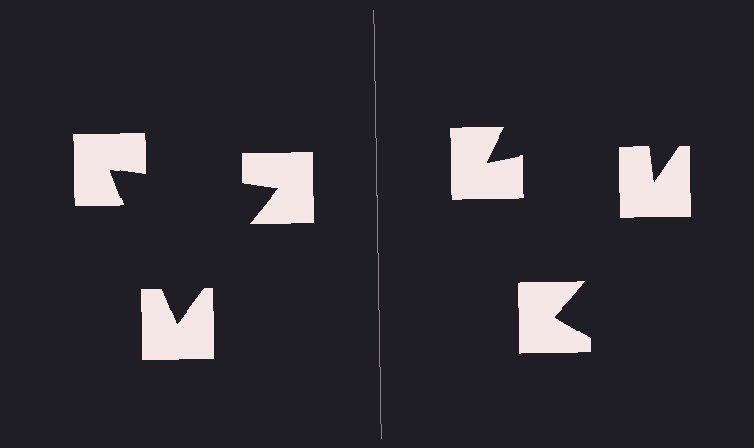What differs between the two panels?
The notched squares are positioned identically on both sides; only the wedge orientations differ. On the left they align to a triangle; on the right they are misaligned.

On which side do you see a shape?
An illusory triangle appears on the left side. On the right side the wedge cuts are rotated, so no coherent shape forms.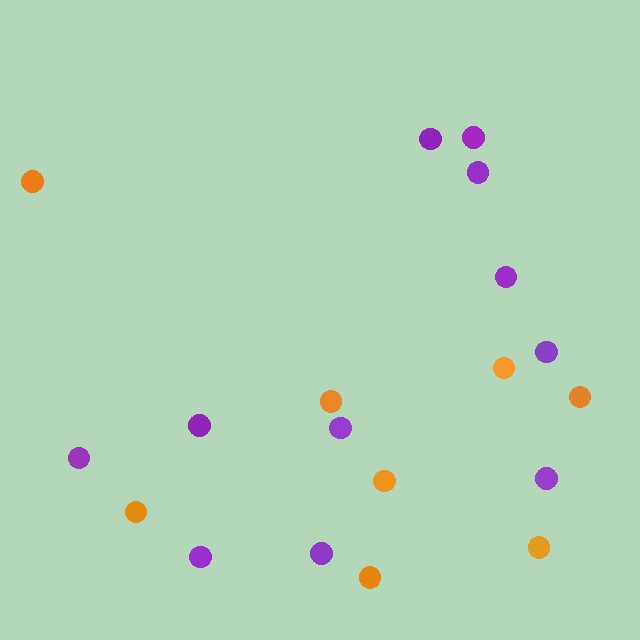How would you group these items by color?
There are 2 groups: one group of purple circles (11) and one group of orange circles (8).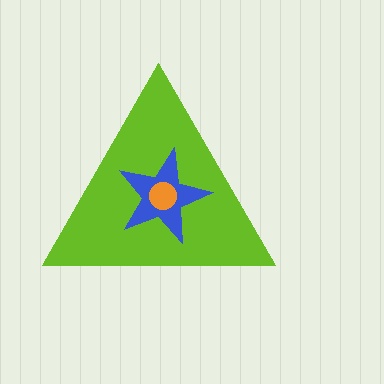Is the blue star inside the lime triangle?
Yes.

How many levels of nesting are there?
3.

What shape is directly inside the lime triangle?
The blue star.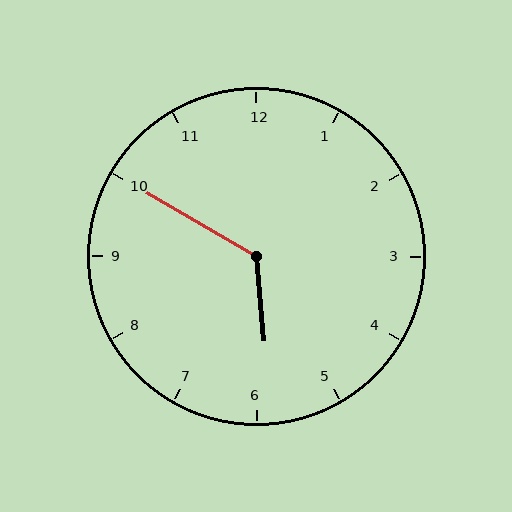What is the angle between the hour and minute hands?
Approximately 125 degrees.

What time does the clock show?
5:50.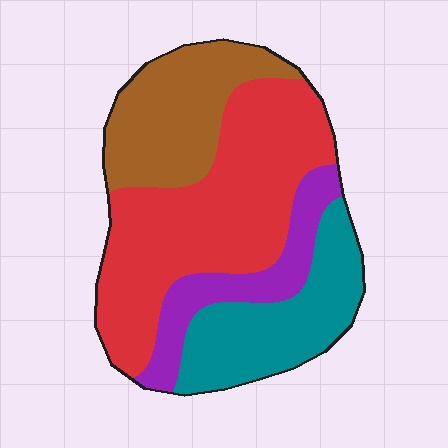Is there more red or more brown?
Red.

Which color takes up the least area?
Purple, at roughly 15%.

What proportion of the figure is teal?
Teal covers roughly 20% of the figure.